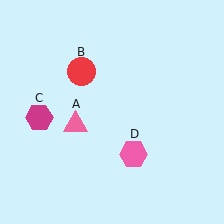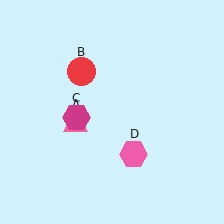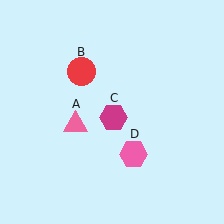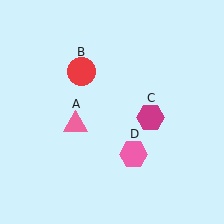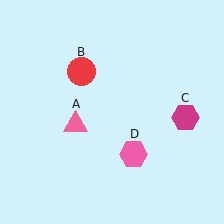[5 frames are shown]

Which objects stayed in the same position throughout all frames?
Pink triangle (object A) and red circle (object B) and pink hexagon (object D) remained stationary.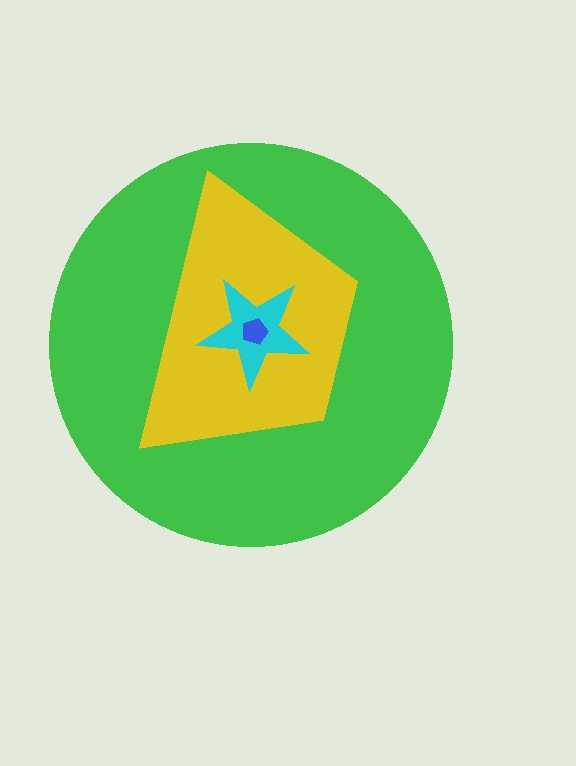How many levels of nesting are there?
4.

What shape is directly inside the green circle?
The yellow trapezoid.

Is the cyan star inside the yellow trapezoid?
Yes.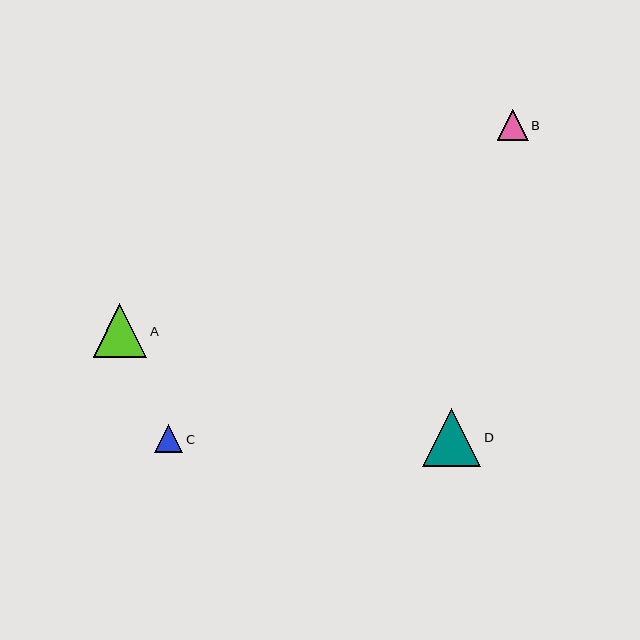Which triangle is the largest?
Triangle D is the largest with a size of approximately 58 pixels.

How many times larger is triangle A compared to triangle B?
Triangle A is approximately 1.7 times the size of triangle B.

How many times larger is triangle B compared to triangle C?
Triangle B is approximately 1.1 times the size of triangle C.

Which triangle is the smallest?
Triangle C is the smallest with a size of approximately 28 pixels.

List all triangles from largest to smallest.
From largest to smallest: D, A, B, C.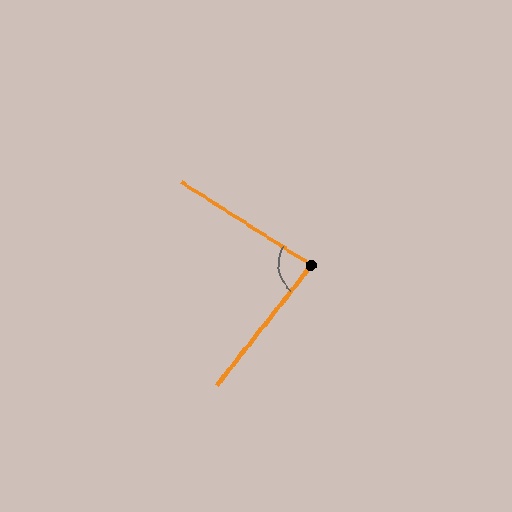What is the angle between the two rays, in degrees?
Approximately 84 degrees.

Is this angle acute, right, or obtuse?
It is acute.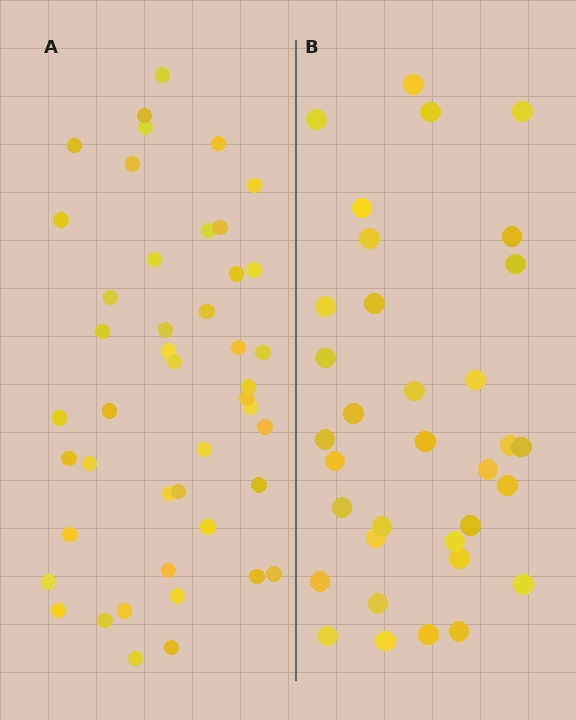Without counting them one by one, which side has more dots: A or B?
Region A (the left region) has more dots.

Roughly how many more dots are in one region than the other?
Region A has roughly 12 or so more dots than region B.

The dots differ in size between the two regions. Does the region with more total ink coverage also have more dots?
No. Region B has more total ink coverage because its dots are larger, but region A actually contains more individual dots. Total area can be misleading — the number of items is what matters here.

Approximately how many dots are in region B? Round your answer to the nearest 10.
About 30 dots. (The exact count is 34, which rounds to 30.)